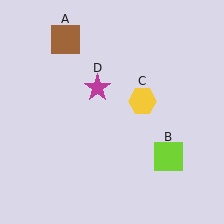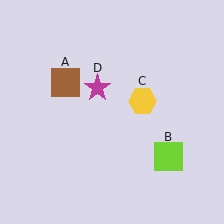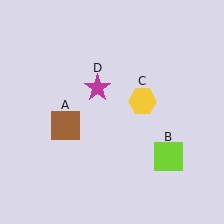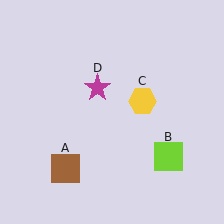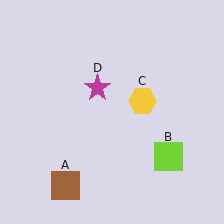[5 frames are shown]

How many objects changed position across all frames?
1 object changed position: brown square (object A).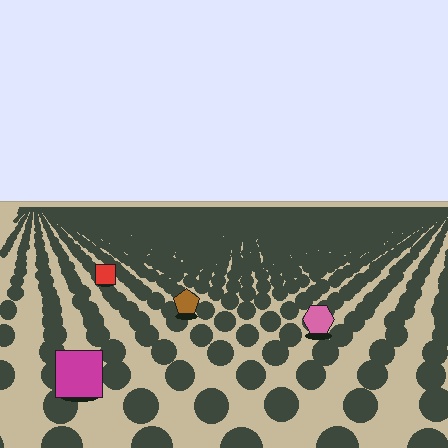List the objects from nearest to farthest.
From nearest to farthest: the magenta square, the pink hexagon, the brown pentagon, the red square.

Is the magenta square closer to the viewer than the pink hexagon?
Yes. The magenta square is closer — you can tell from the texture gradient: the ground texture is coarser near it.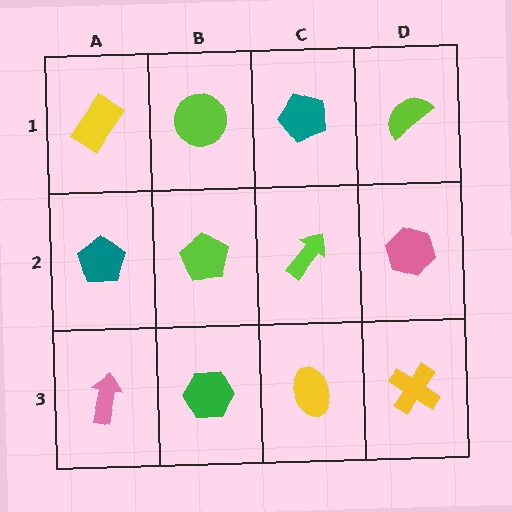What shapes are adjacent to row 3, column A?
A teal pentagon (row 2, column A), a green hexagon (row 3, column B).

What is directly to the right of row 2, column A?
A lime pentagon.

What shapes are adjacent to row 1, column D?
A pink hexagon (row 2, column D), a teal pentagon (row 1, column C).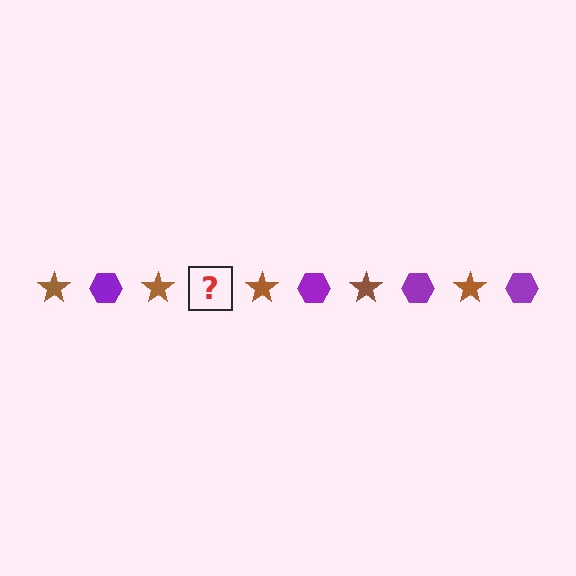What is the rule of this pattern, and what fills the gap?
The rule is that the pattern alternates between brown star and purple hexagon. The gap should be filled with a purple hexagon.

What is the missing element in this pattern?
The missing element is a purple hexagon.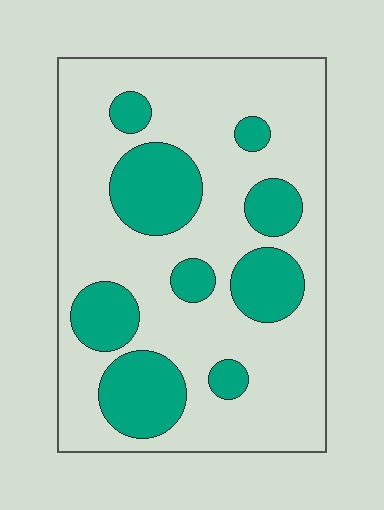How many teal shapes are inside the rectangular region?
9.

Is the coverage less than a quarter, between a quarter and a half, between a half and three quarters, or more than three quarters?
Between a quarter and a half.